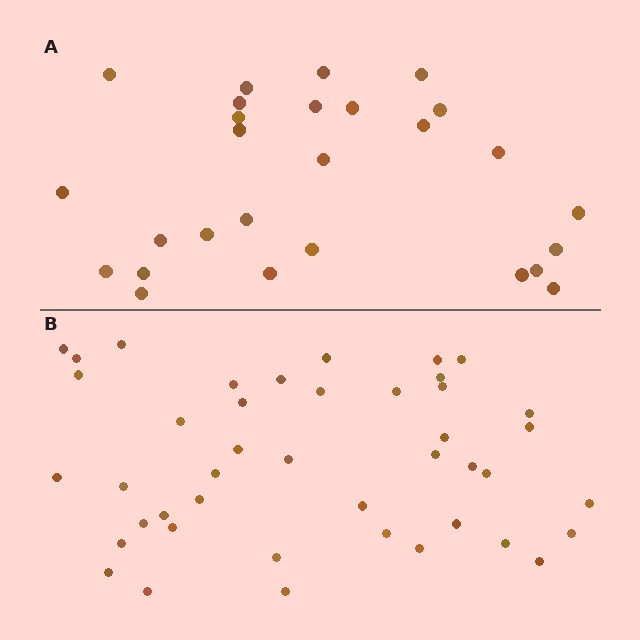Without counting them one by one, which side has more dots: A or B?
Region B (the bottom region) has more dots.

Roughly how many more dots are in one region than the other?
Region B has approximately 15 more dots than region A.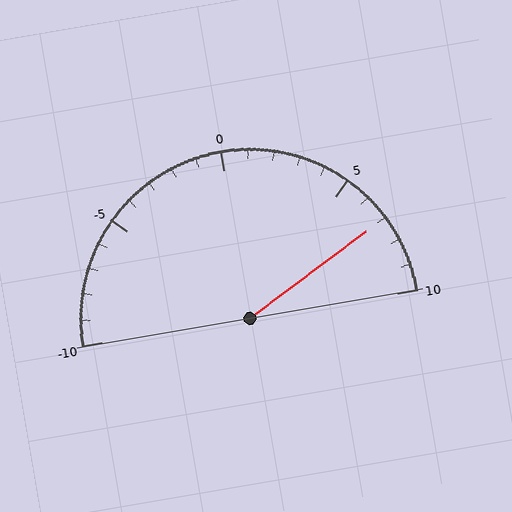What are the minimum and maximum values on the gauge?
The gauge ranges from -10 to 10.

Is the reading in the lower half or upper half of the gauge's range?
The reading is in the upper half of the range (-10 to 10).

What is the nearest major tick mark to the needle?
The nearest major tick mark is 5.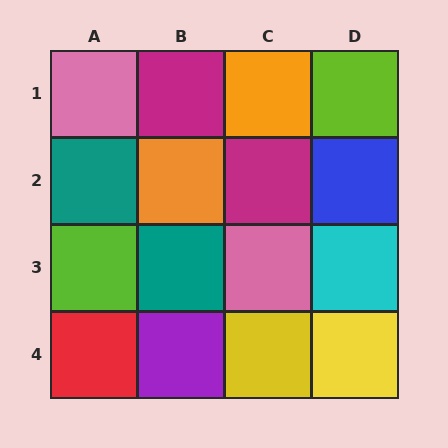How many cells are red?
1 cell is red.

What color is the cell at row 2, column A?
Teal.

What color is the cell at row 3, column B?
Teal.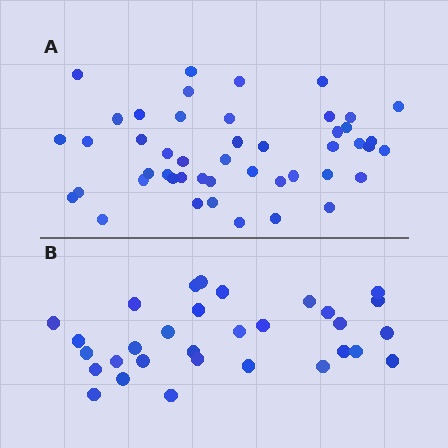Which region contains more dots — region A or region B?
Region A (the top region) has more dots.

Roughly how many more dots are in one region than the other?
Region A has approximately 15 more dots than region B.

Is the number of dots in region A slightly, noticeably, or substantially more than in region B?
Region A has substantially more. The ratio is roughly 1.5 to 1.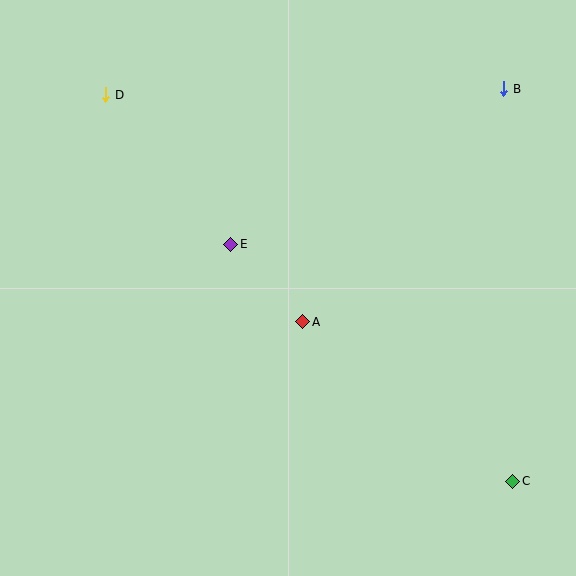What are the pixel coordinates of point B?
Point B is at (504, 89).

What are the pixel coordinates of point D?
Point D is at (106, 95).